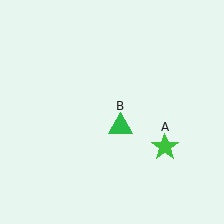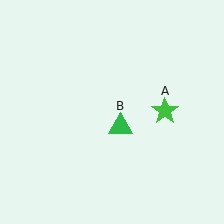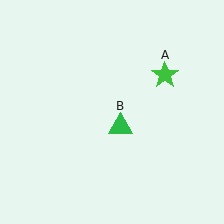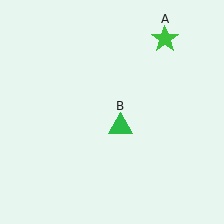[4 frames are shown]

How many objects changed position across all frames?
1 object changed position: green star (object A).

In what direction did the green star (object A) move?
The green star (object A) moved up.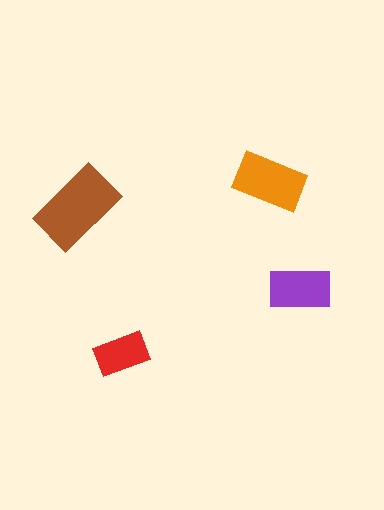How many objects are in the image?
There are 4 objects in the image.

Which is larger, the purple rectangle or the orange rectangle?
The orange one.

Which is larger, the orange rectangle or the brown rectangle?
The brown one.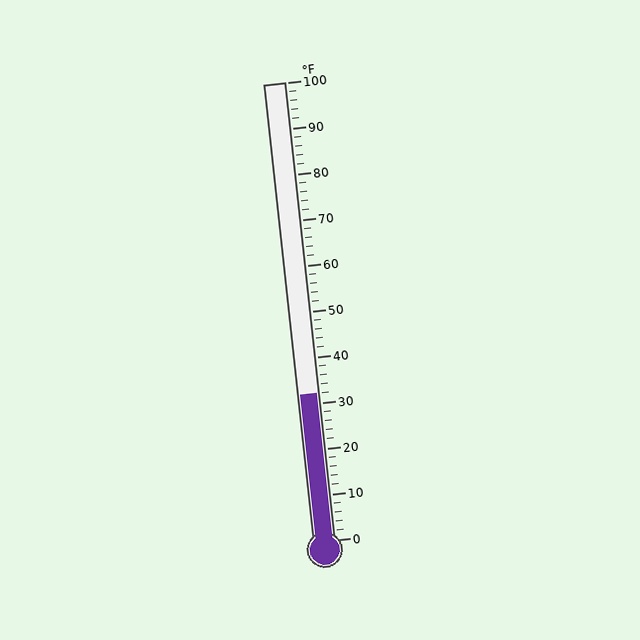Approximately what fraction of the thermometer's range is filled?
The thermometer is filled to approximately 30% of its range.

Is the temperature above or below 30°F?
The temperature is above 30°F.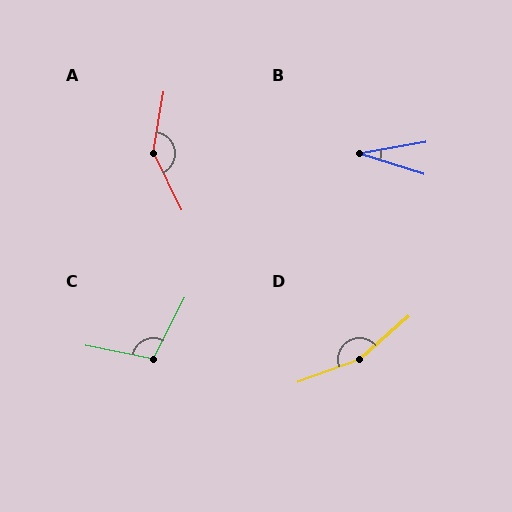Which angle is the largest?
D, at approximately 159 degrees.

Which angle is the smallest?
B, at approximately 28 degrees.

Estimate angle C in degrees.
Approximately 106 degrees.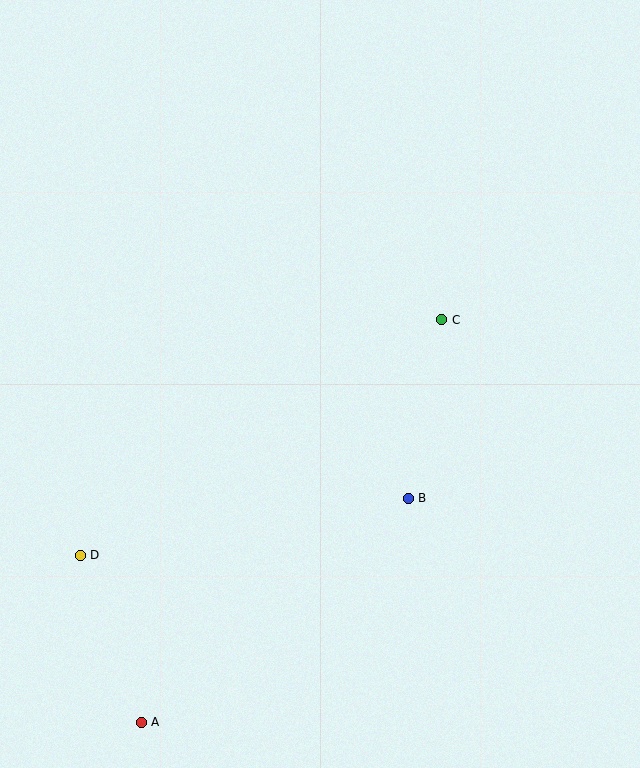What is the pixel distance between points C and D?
The distance between C and D is 431 pixels.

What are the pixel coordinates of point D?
Point D is at (80, 555).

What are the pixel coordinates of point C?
Point C is at (442, 320).